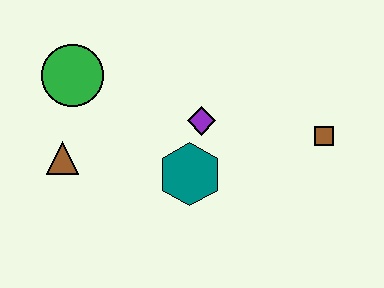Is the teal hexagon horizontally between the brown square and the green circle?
Yes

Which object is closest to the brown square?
The purple diamond is closest to the brown square.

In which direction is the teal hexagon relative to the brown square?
The teal hexagon is to the left of the brown square.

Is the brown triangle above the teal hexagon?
Yes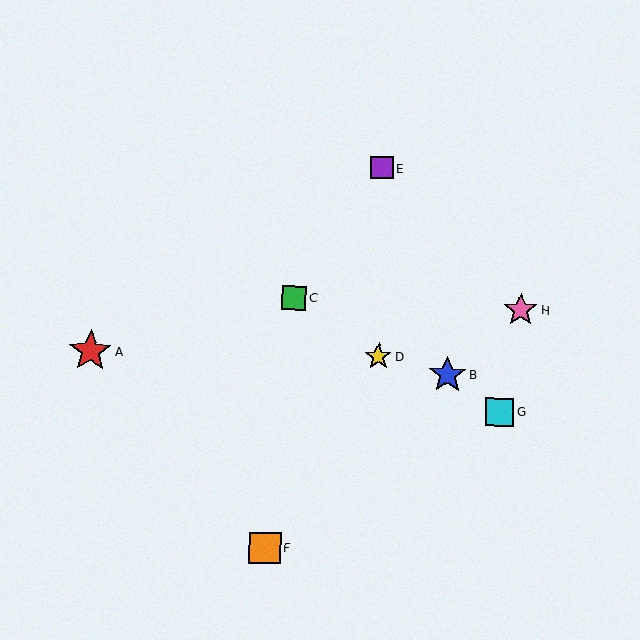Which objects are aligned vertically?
Objects D, E are aligned vertically.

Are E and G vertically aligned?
No, E is at x≈382 and G is at x≈500.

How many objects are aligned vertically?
2 objects (D, E) are aligned vertically.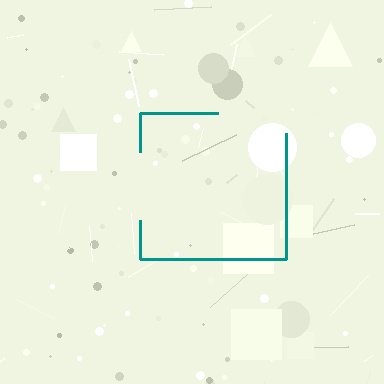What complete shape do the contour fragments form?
The contour fragments form a square.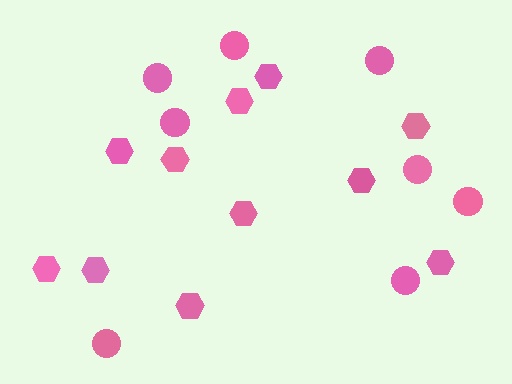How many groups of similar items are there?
There are 2 groups: one group of hexagons (11) and one group of circles (8).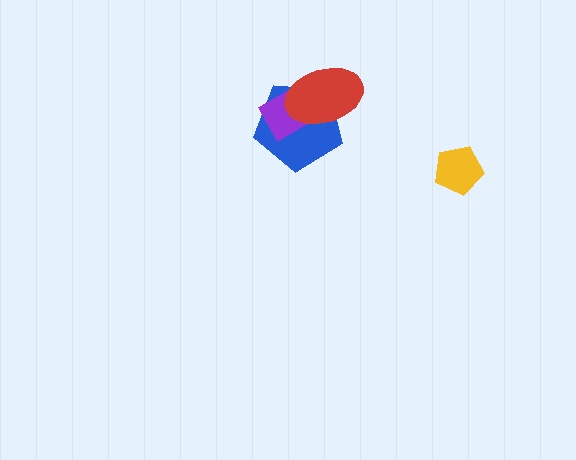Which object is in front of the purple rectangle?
The red ellipse is in front of the purple rectangle.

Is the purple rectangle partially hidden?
Yes, it is partially covered by another shape.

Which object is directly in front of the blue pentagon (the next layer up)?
The purple rectangle is directly in front of the blue pentagon.